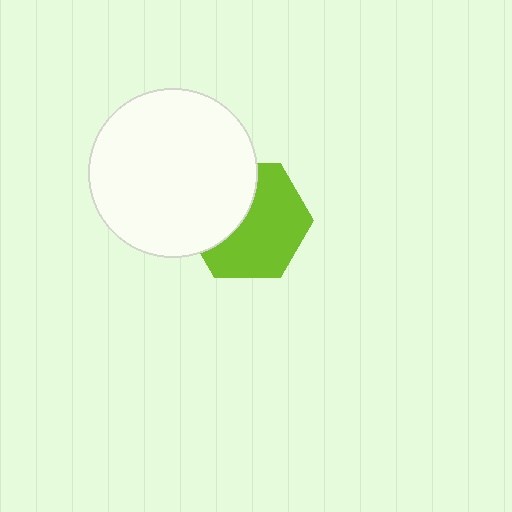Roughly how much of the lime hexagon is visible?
About half of it is visible (roughly 61%).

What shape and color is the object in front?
The object in front is a white circle.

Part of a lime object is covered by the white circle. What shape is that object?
It is a hexagon.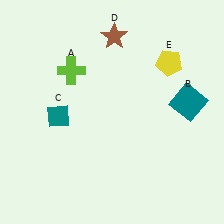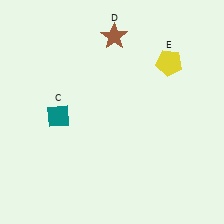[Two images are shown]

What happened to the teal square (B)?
The teal square (B) was removed in Image 2. It was in the top-right area of Image 1.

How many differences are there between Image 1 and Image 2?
There are 2 differences between the two images.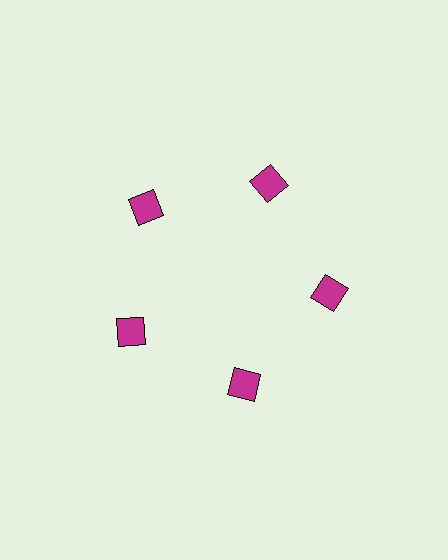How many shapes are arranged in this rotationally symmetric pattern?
There are 5 shapes, arranged in 5 groups of 1.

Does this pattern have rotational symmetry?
Yes, this pattern has 5-fold rotational symmetry. It looks the same after rotating 72 degrees around the center.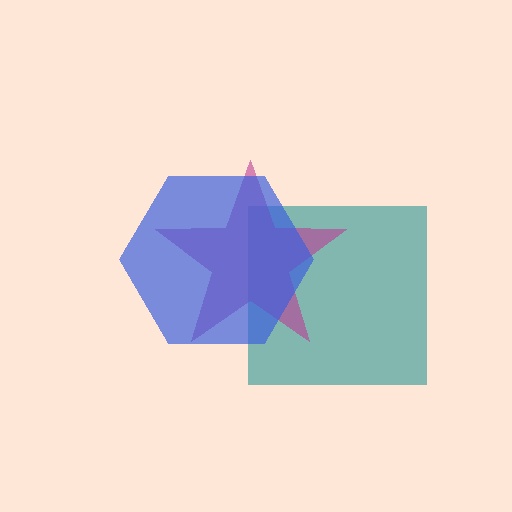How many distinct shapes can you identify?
There are 3 distinct shapes: a teal square, a magenta star, a blue hexagon.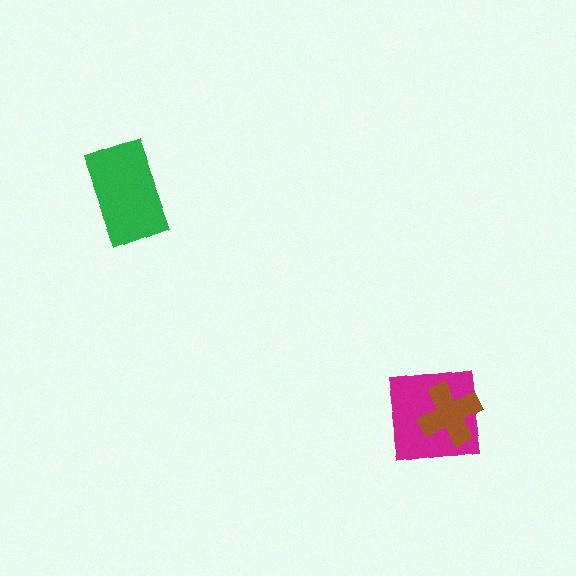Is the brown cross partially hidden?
No, no other shape covers it.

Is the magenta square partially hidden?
Yes, it is partially covered by another shape.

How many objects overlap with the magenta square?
1 object overlaps with the magenta square.